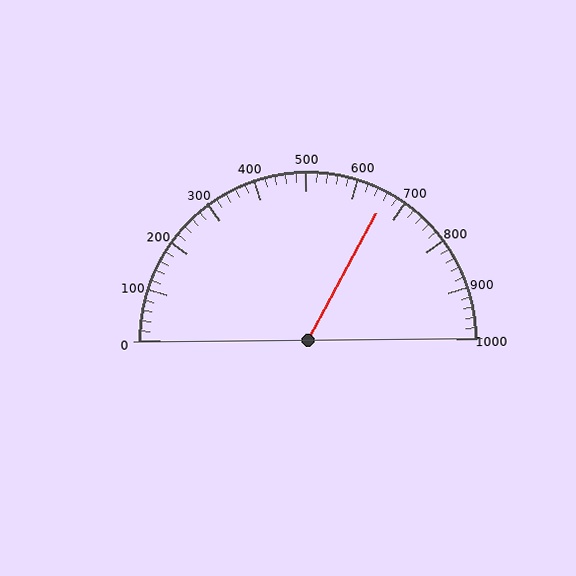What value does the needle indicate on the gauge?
The needle indicates approximately 660.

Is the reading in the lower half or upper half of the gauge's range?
The reading is in the upper half of the range (0 to 1000).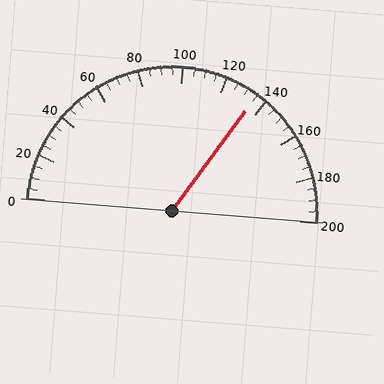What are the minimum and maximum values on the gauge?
The gauge ranges from 0 to 200.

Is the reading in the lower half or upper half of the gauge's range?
The reading is in the upper half of the range (0 to 200).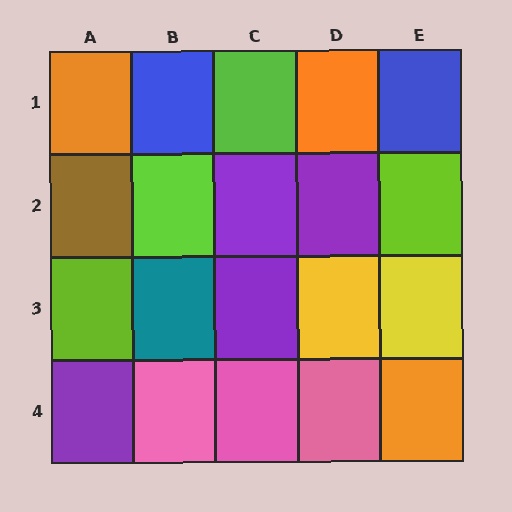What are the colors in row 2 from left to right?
Brown, lime, purple, purple, lime.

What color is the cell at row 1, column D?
Orange.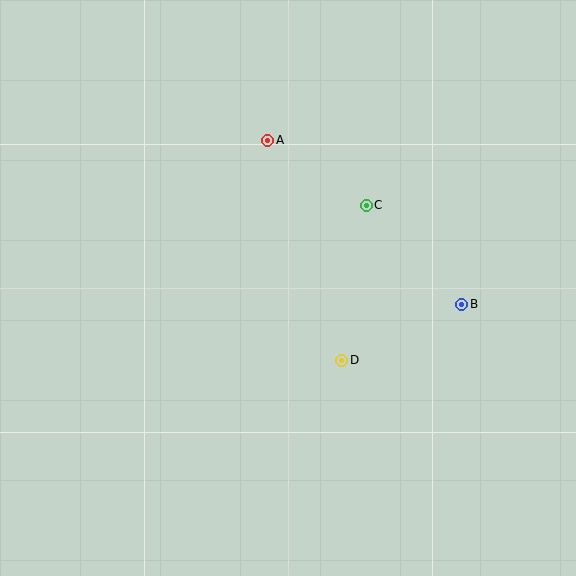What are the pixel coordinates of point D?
Point D is at (342, 360).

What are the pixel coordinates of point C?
Point C is at (366, 205).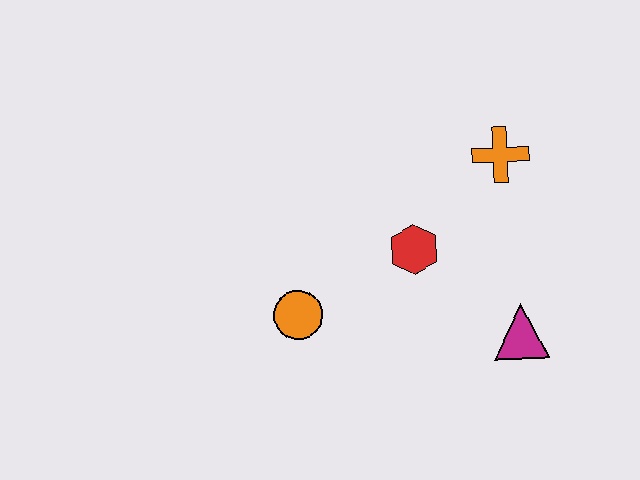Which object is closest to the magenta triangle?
The red hexagon is closest to the magenta triangle.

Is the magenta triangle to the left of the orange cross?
No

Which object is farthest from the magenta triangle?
The orange circle is farthest from the magenta triangle.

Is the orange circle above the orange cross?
No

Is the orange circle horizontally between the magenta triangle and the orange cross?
No